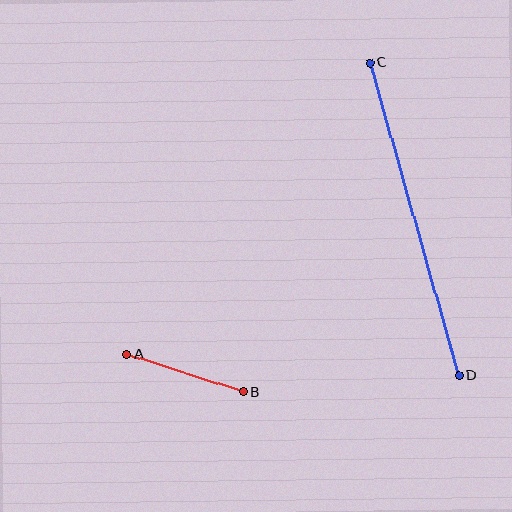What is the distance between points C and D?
The distance is approximately 325 pixels.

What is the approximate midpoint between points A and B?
The midpoint is at approximately (185, 373) pixels.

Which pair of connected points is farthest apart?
Points C and D are farthest apart.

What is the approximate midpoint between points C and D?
The midpoint is at approximately (414, 219) pixels.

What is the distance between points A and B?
The distance is approximately 122 pixels.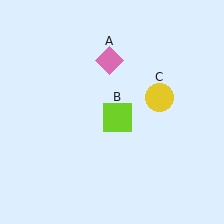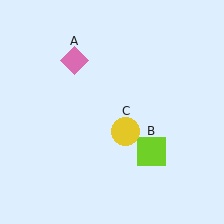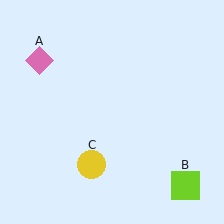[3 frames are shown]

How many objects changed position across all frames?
3 objects changed position: pink diamond (object A), lime square (object B), yellow circle (object C).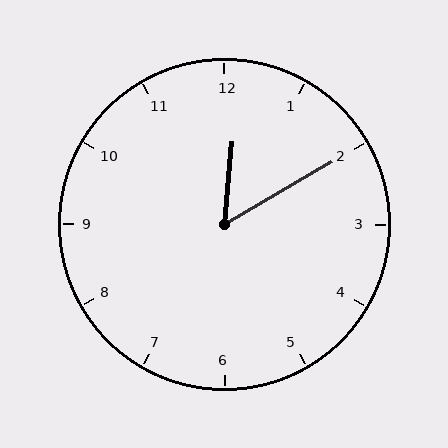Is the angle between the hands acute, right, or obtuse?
It is acute.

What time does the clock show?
12:10.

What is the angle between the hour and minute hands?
Approximately 55 degrees.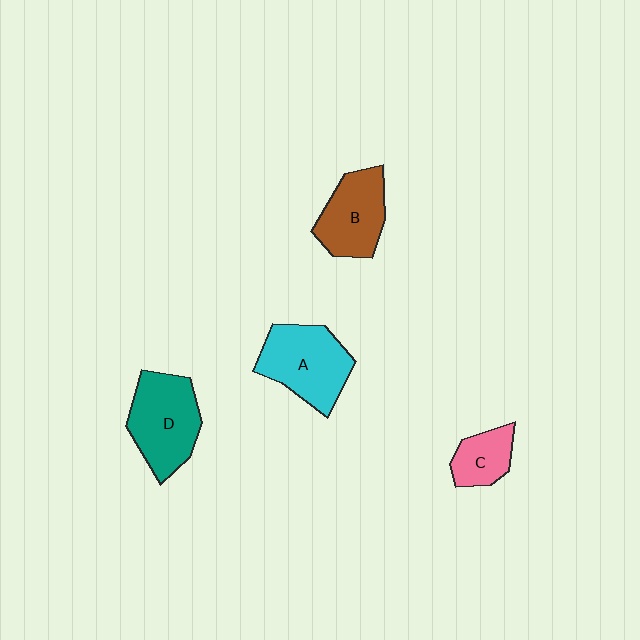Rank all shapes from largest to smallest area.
From largest to smallest: D (teal), A (cyan), B (brown), C (pink).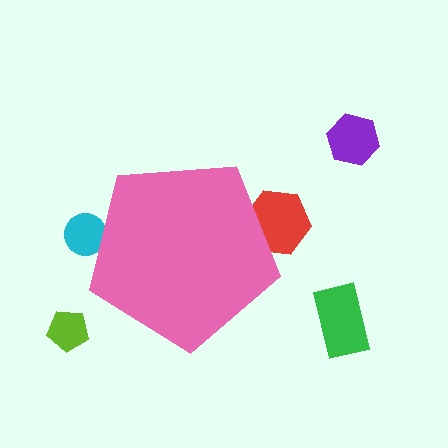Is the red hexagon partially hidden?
Yes, the red hexagon is partially hidden behind the pink pentagon.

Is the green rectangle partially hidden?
No, the green rectangle is fully visible.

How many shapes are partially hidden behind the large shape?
2 shapes are partially hidden.